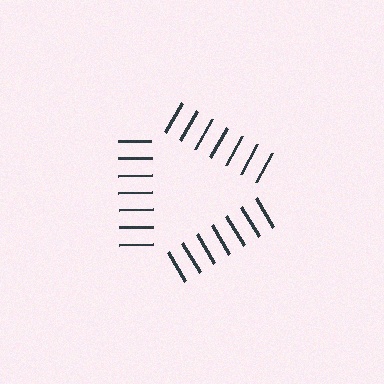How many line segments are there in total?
21 — 7 along each of the 3 edges.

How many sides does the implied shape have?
3 sides — the line-ends trace a triangle.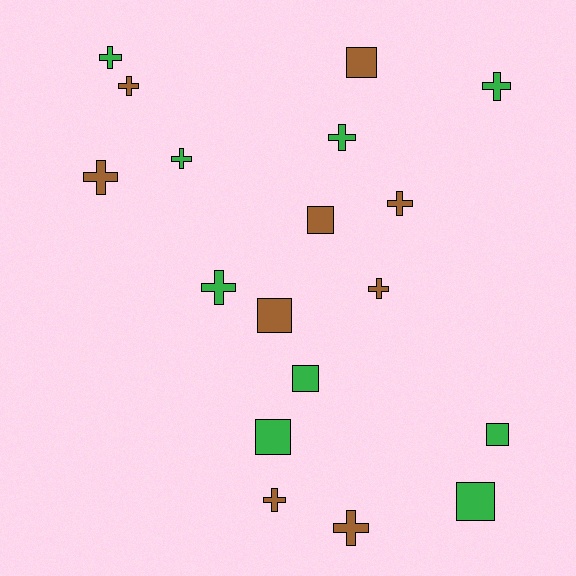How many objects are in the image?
There are 18 objects.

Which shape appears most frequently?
Cross, with 11 objects.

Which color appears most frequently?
Brown, with 9 objects.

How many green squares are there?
There are 4 green squares.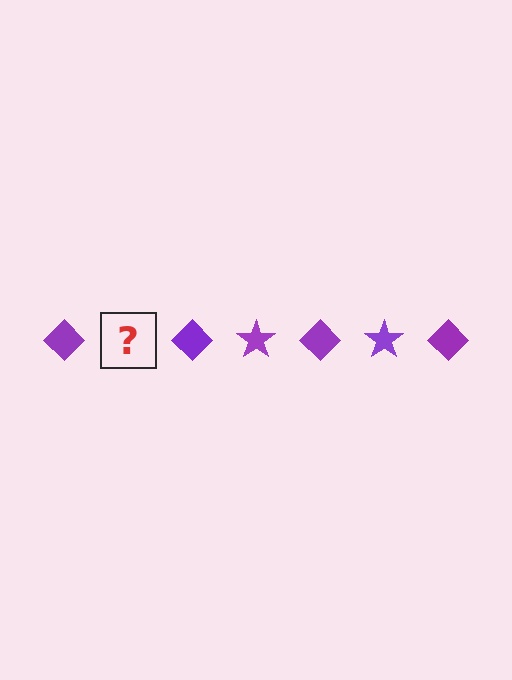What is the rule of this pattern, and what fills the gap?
The rule is that the pattern cycles through diamond, star shapes in purple. The gap should be filled with a purple star.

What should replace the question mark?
The question mark should be replaced with a purple star.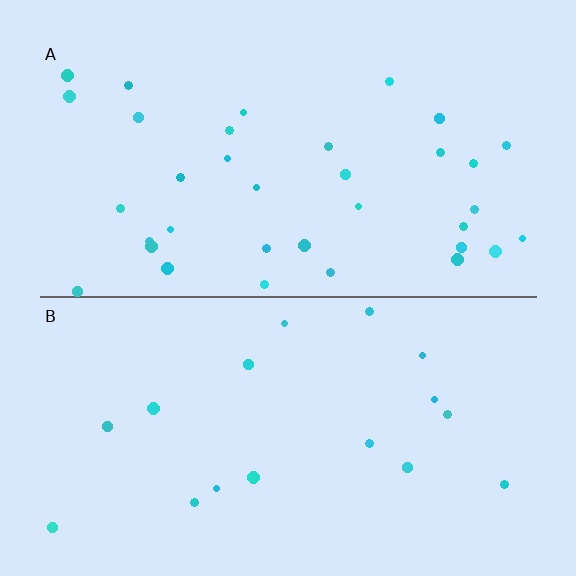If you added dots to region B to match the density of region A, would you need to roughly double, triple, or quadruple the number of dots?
Approximately double.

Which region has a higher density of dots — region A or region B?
A (the top).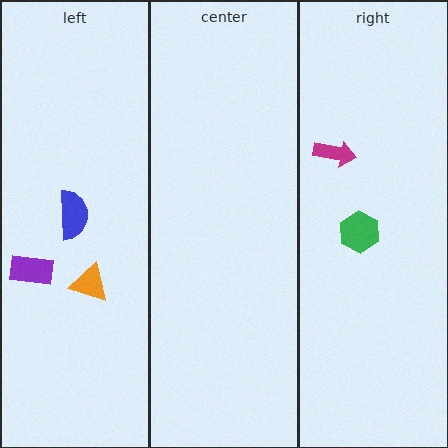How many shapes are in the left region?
3.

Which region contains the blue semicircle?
The left region.